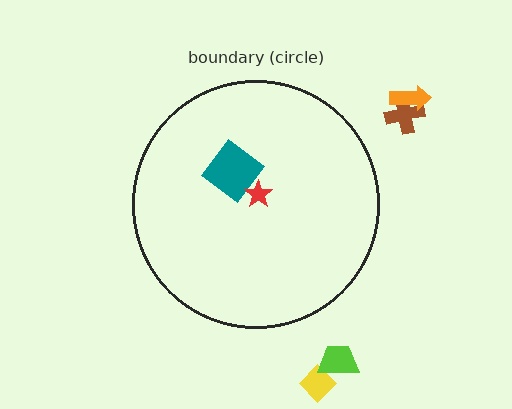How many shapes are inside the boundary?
2 inside, 4 outside.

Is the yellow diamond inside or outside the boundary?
Outside.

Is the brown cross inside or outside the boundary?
Outside.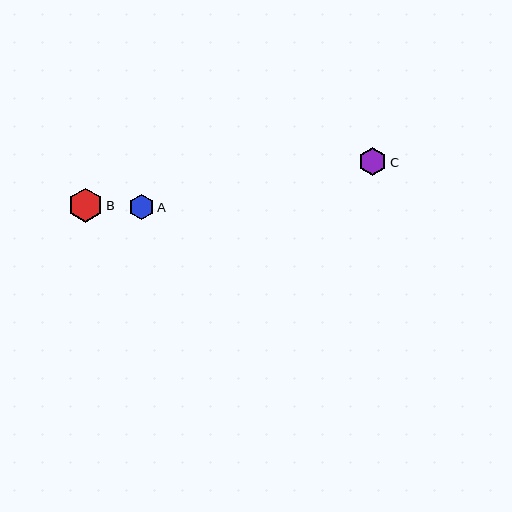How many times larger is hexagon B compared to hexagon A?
Hexagon B is approximately 1.4 times the size of hexagon A.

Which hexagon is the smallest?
Hexagon A is the smallest with a size of approximately 25 pixels.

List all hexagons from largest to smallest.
From largest to smallest: B, C, A.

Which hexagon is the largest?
Hexagon B is the largest with a size of approximately 34 pixels.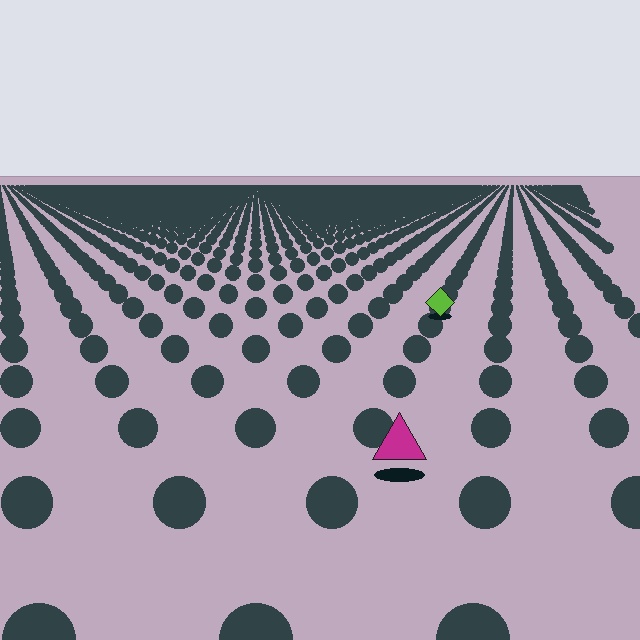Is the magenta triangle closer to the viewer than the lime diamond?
Yes. The magenta triangle is closer — you can tell from the texture gradient: the ground texture is coarser near it.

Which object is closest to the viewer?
The magenta triangle is closest. The texture marks near it are larger and more spread out.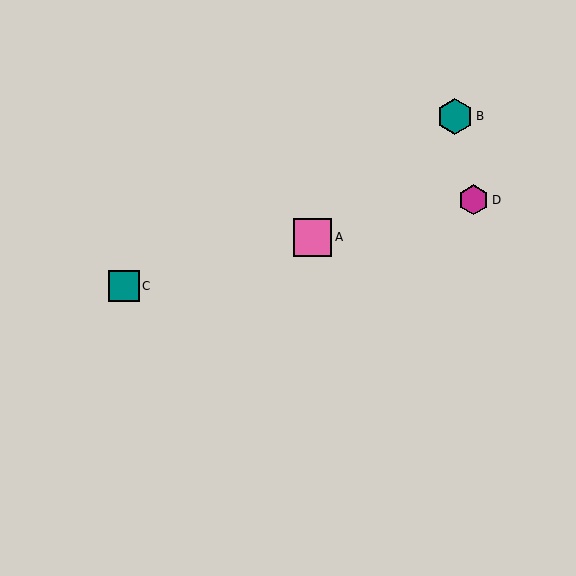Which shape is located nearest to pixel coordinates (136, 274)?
The teal square (labeled C) at (124, 286) is nearest to that location.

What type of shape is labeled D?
Shape D is a magenta hexagon.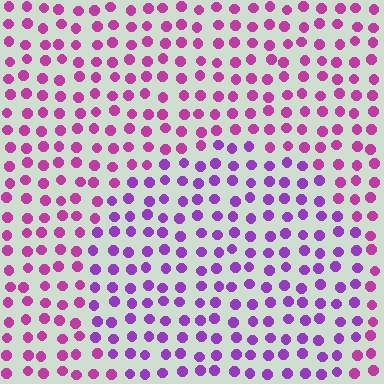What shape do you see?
I see a circle.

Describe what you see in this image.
The image is filled with small magenta elements in a uniform arrangement. A circle-shaped region is visible where the elements are tinted to a slightly different hue, forming a subtle color boundary.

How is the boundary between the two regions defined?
The boundary is defined purely by a slight shift in hue (about 32 degrees). Spacing, size, and orientation are identical on both sides.